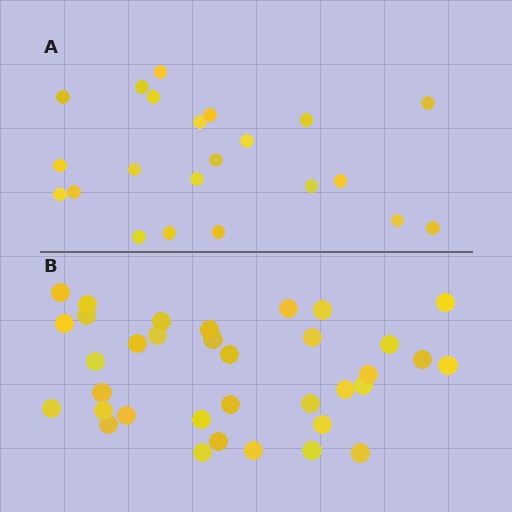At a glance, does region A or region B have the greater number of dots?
Region B (the bottom region) has more dots.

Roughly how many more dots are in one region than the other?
Region B has approximately 15 more dots than region A.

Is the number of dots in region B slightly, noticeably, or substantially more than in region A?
Region B has substantially more. The ratio is roughly 1.6 to 1.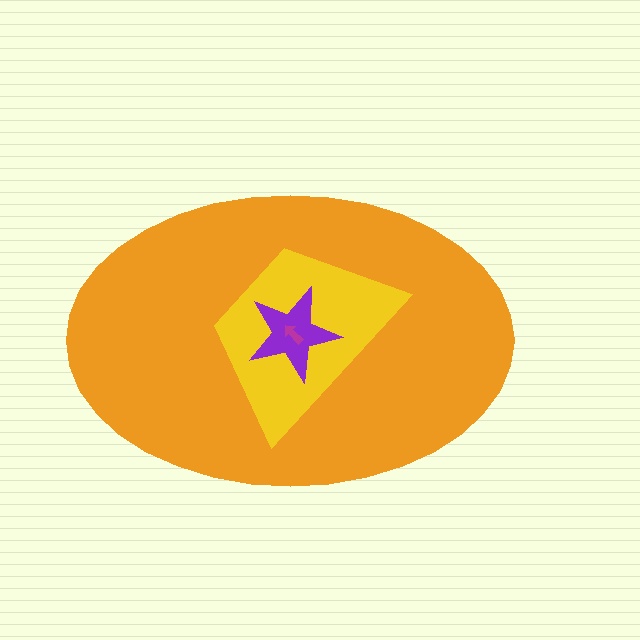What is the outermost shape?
The orange ellipse.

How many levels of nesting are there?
4.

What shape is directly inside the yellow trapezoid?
The purple star.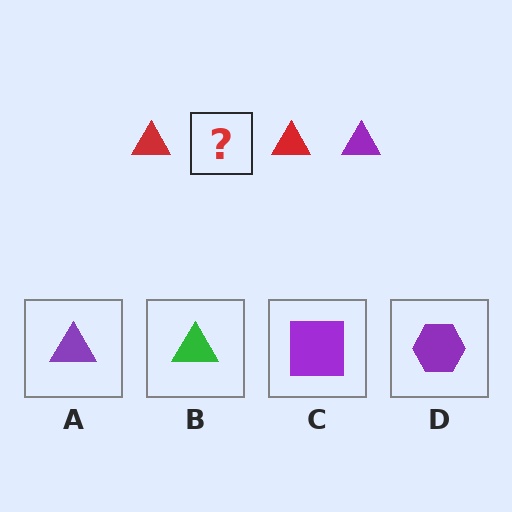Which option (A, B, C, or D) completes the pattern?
A.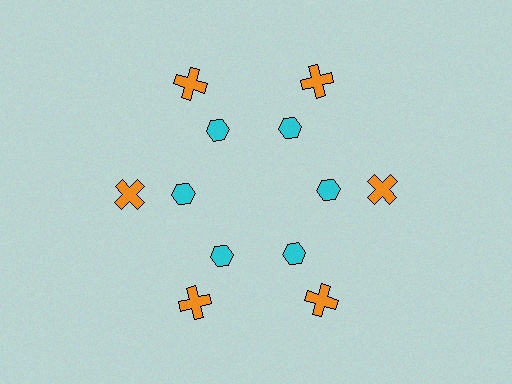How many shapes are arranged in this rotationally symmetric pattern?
There are 12 shapes, arranged in 6 groups of 2.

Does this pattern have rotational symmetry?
Yes, this pattern has 6-fold rotational symmetry. It looks the same after rotating 60 degrees around the center.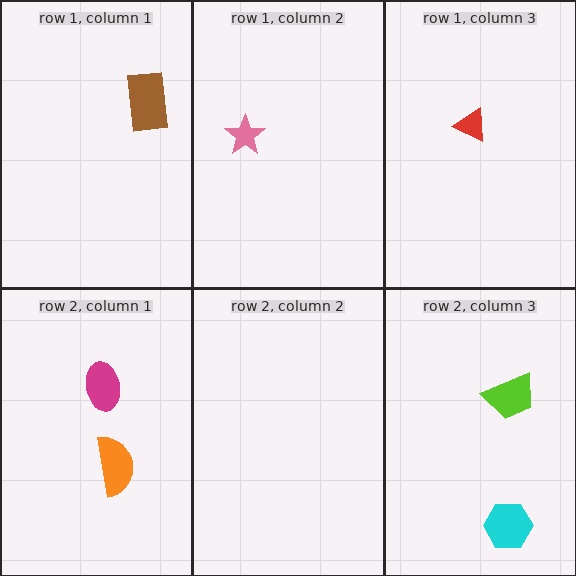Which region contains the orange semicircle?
The row 2, column 1 region.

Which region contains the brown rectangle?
The row 1, column 1 region.